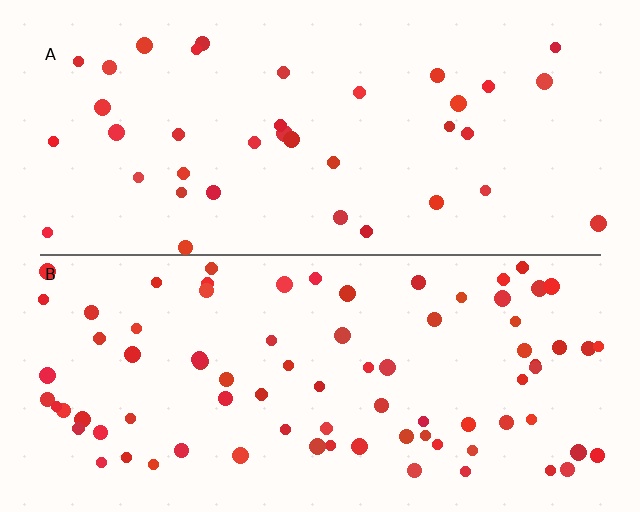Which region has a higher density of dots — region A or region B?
B (the bottom).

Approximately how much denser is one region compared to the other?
Approximately 2.1× — region B over region A.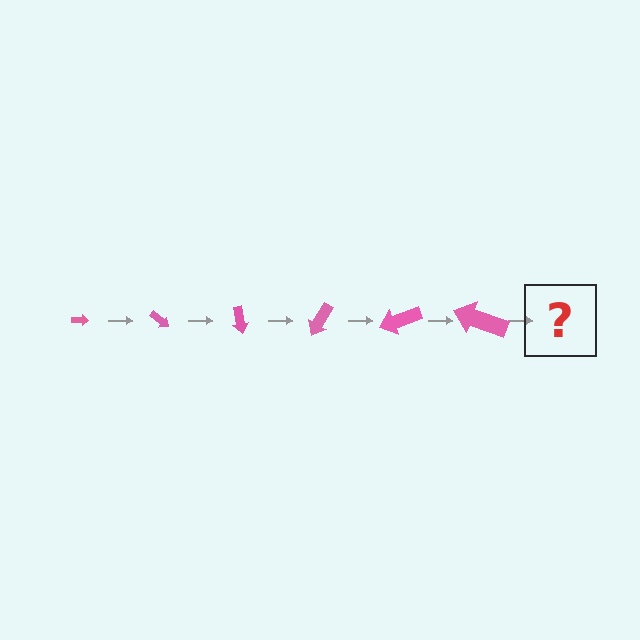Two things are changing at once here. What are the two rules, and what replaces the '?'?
The two rules are that the arrow grows larger each step and it rotates 40 degrees each step. The '?' should be an arrow, larger than the previous one and rotated 240 degrees from the start.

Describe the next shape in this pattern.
It should be an arrow, larger than the previous one and rotated 240 degrees from the start.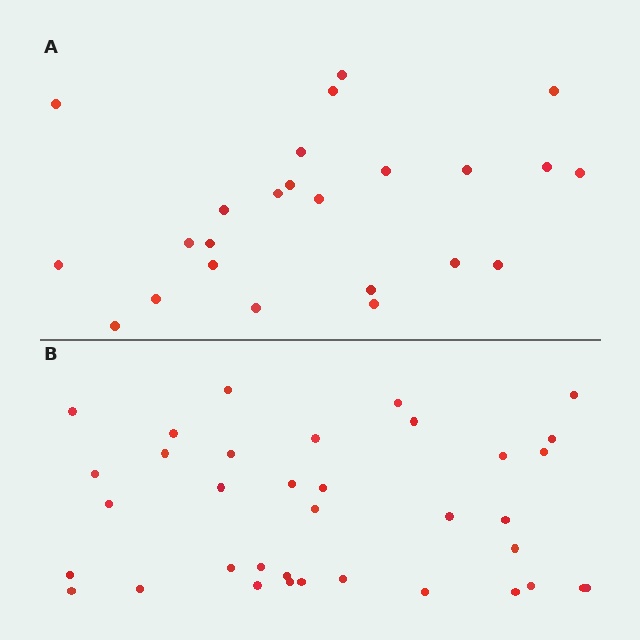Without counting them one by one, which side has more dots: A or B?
Region B (the bottom region) has more dots.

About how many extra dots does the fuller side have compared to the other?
Region B has roughly 12 or so more dots than region A.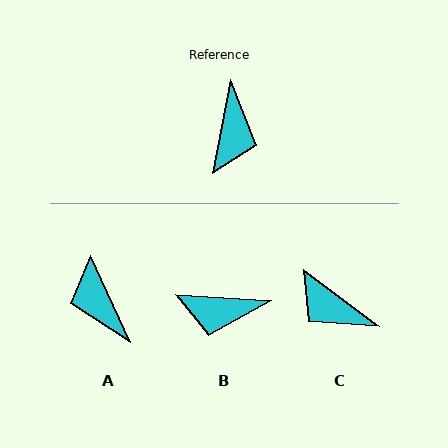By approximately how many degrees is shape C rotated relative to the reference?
Approximately 116 degrees clockwise.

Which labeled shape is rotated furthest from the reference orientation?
A, about 145 degrees away.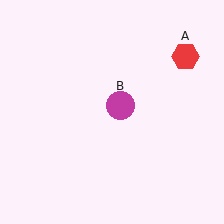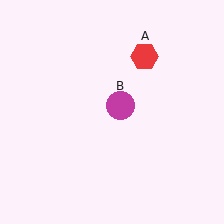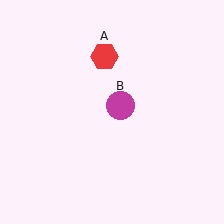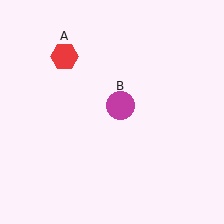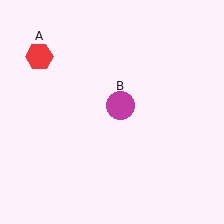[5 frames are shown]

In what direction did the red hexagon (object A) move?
The red hexagon (object A) moved left.